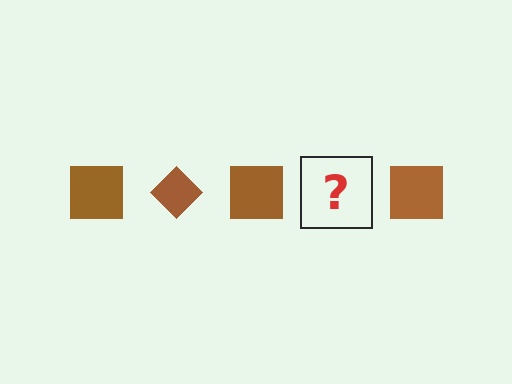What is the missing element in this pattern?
The missing element is a brown diamond.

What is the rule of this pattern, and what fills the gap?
The rule is that the pattern cycles through square, diamond shapes in brown. The gap should be filled with a brown diamond.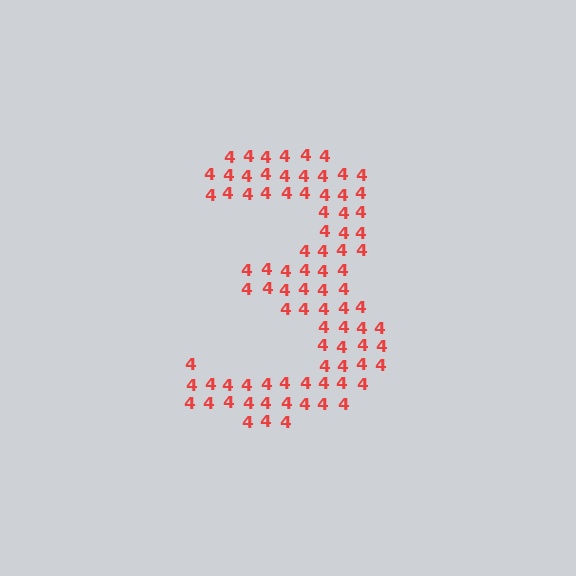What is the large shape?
The large shape is the digit 3.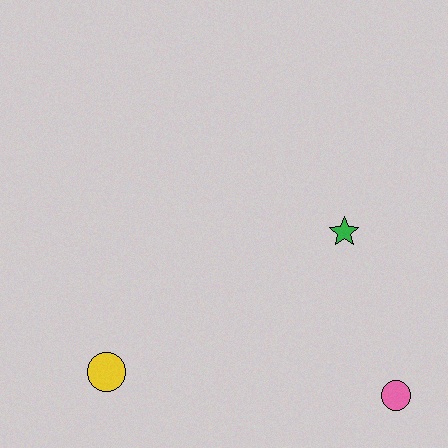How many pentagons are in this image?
There are no pentagons.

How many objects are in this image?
There are 3 objects.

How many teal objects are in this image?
There are no teal objects.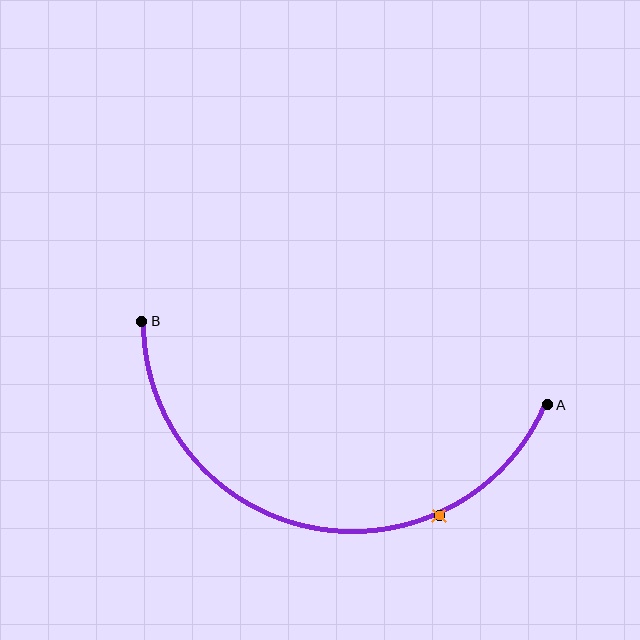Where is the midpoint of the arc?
The arc midpoint is the point on the curve farthest from the straight line joining A and B. It sits below that line.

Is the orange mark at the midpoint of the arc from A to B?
No. The orange mark lies on the arc but is closer to endpoint A. The arc midpoint would be at the point on the curve equidistant along the arc from both A and B.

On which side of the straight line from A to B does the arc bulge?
The arc bulges below the straight line connecting A and B.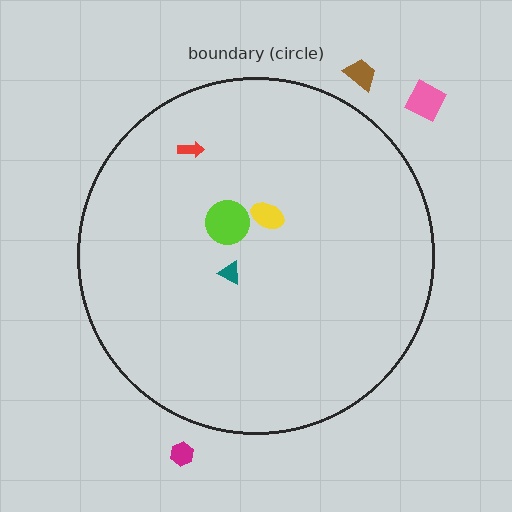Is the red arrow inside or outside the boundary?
Inside.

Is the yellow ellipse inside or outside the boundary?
Inside.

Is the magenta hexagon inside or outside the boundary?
Outside.